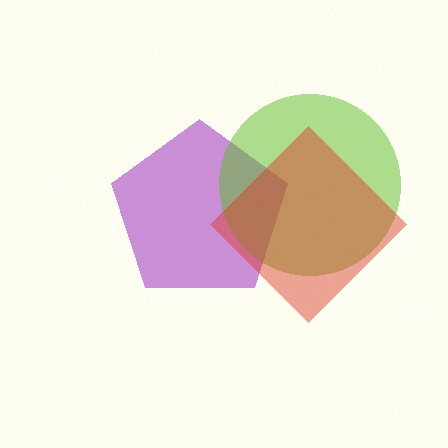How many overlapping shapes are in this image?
There are 3 overlapping shapes in the image.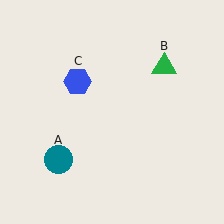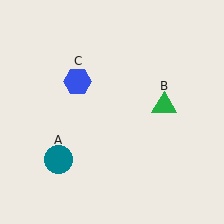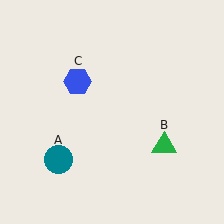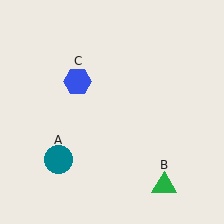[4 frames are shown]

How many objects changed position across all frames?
1 object changed position: green triangle (object B).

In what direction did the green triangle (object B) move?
The green triangle (object B) moved down.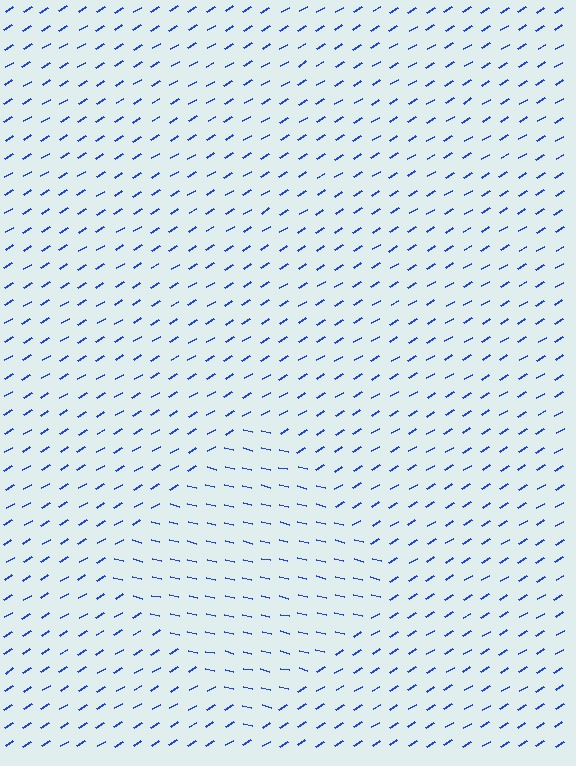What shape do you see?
I see a diamond.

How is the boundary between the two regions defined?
The boundary is defined purely by a change in line orientation (approximately 45 degrees difference). All lines are the same color and thickness.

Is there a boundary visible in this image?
Yes, there is a texture boundary formed by a change in line orientation.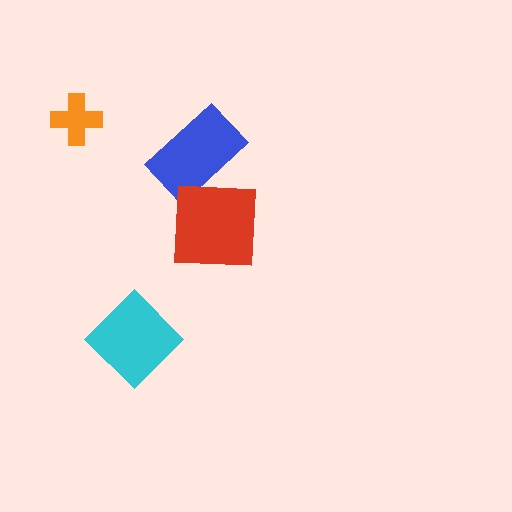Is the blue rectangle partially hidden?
Yes, it is partially covered by another shape.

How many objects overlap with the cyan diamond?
0 objects overlap with the cyan diamond.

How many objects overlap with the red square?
1 object overlaps with the red square.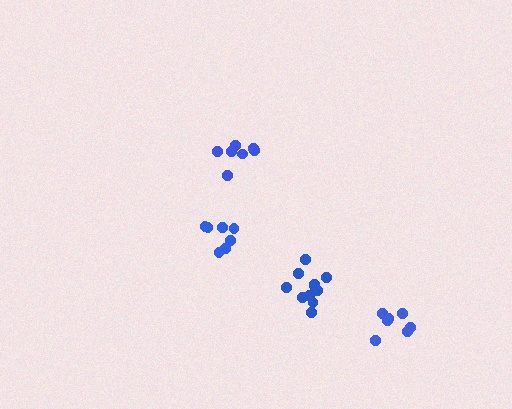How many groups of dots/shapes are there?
There are 4 groups.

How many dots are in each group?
Group 1: 12 dots, Group 2: 7 dots, Group 3: 7 dots, Group 4: 7 dots (33 total).